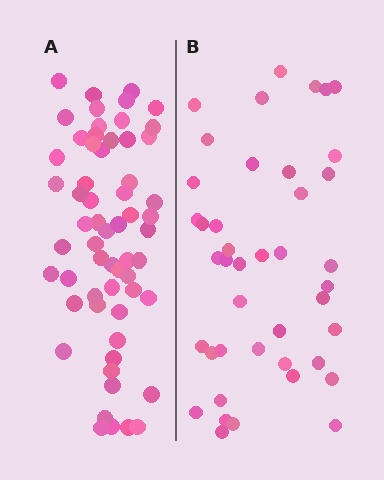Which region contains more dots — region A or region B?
Region A (the left region) has more dots.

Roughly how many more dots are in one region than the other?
Region A has approximately 20 more dots than region B.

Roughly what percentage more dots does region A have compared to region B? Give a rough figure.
About 45% more.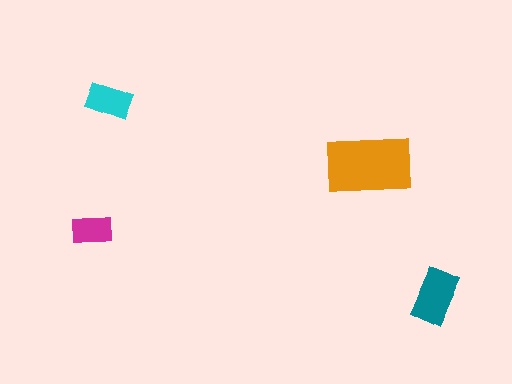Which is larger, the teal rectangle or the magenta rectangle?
The teal one.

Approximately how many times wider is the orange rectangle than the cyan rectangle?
About 2 times wider.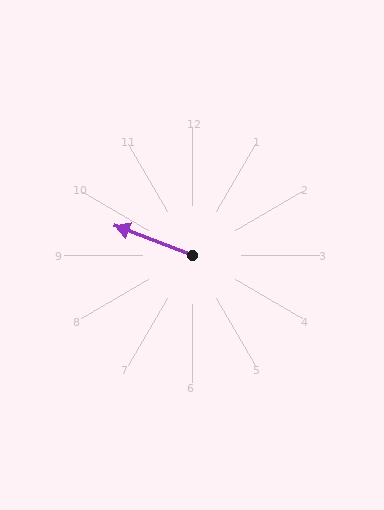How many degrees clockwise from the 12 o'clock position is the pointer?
Approximately 291 degrees.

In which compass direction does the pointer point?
West.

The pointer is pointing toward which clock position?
Roughly 10 o'clock.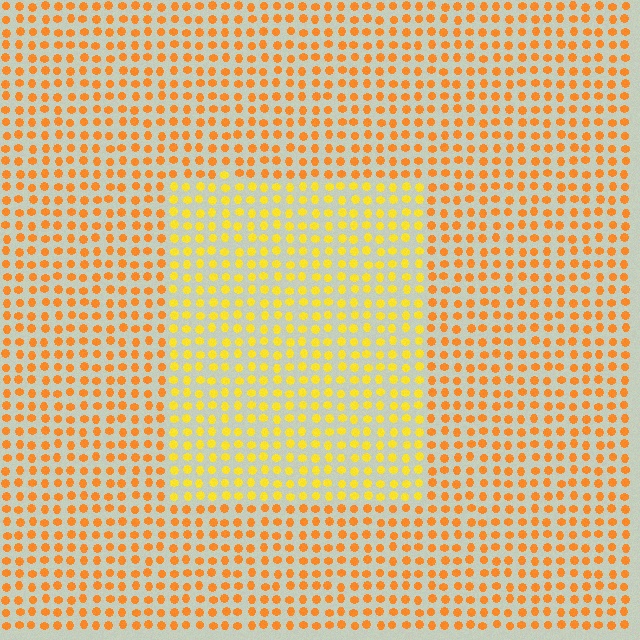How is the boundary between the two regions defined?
The boundary is defined purely by a slight shift in hue (about 26 degrees). Spacing, size, and orientation are identical on both sides.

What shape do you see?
I see a rectangle.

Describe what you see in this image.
The image is filled with small orange elements in a uniform arrangement. A rectangle-shaped region is visible where the elements are tinted to a slightly different hue, forming a subtle color boundary.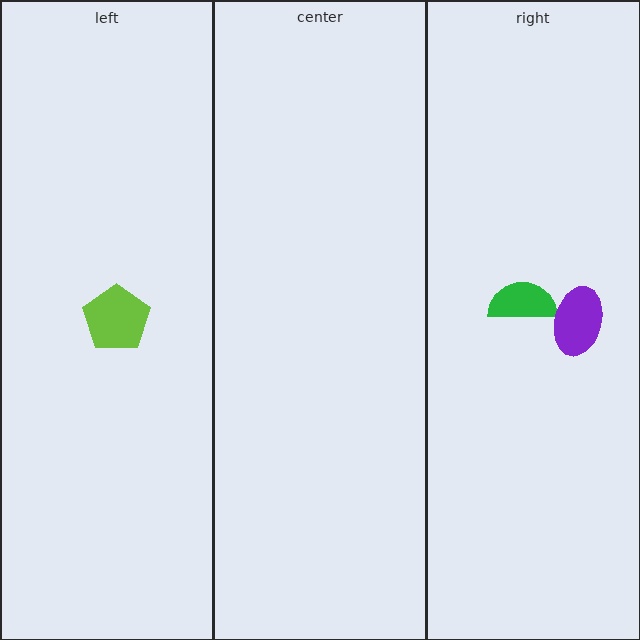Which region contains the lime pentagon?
The left region.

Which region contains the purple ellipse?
The right region.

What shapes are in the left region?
The lime pentagon.